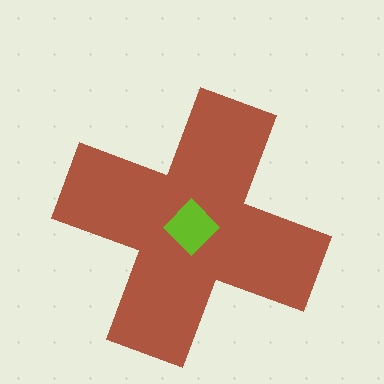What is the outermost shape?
The brown cross.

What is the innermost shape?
The lime diamond.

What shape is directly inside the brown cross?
The lime diamond.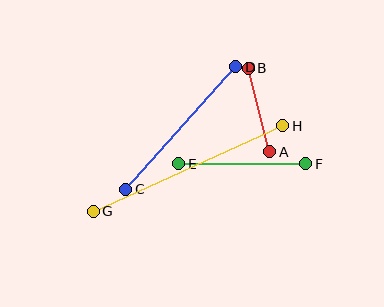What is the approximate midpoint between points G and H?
The midpoint is at approximately (188, 168) pixels.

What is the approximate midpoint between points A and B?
The midpoint is at approximately (259, 110) pixels.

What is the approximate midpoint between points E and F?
The midpoint is at approximately (242, 164) pixels.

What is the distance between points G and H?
The distance is approximately 208 pixels.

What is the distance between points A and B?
The distance is approximately 86 pixels.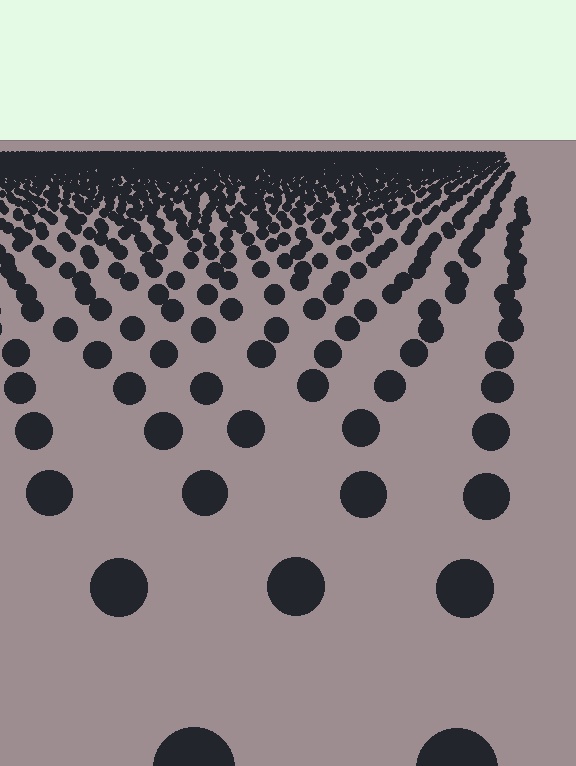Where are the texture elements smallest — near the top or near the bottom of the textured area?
Near the top.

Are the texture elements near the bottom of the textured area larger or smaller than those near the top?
Larger. Near the bottom, elements are closer to the viewer and appear at a bigger on-screen size.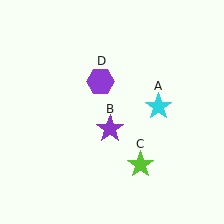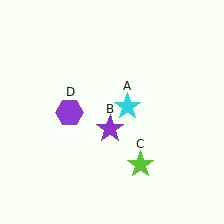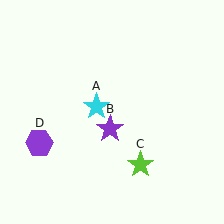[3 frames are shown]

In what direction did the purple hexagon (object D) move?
The purple hexagon (object D) moved down and to the left.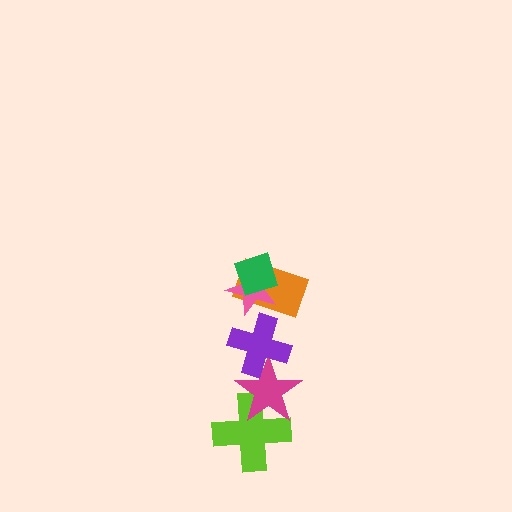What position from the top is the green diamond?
The green diamond is 1st from the top.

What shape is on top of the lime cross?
The magenta star is on top of the lime cross.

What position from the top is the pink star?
The pink star is 2nd from the top.